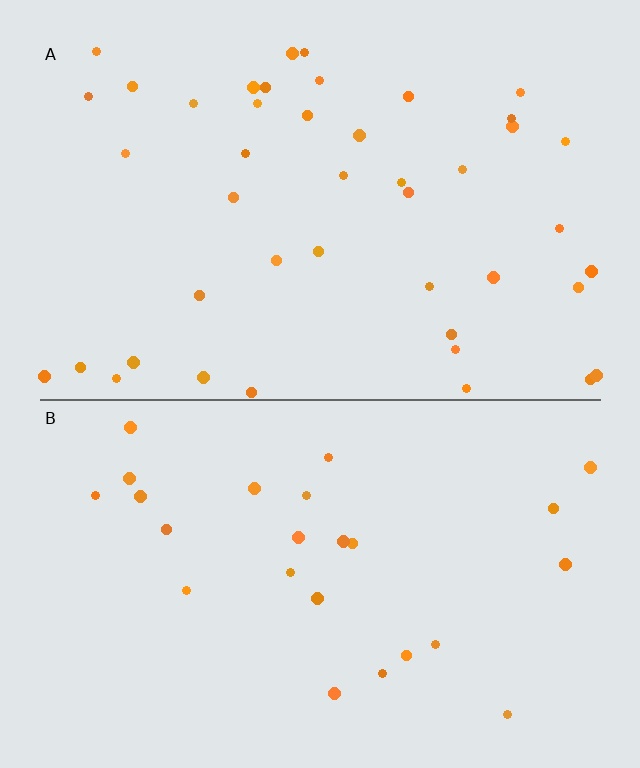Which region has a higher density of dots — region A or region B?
A (the top).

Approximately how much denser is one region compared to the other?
Approximately 1.8× — region A over region B.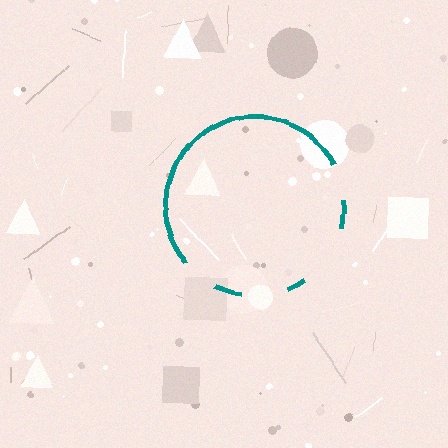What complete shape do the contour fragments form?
The contour fragments form a circle.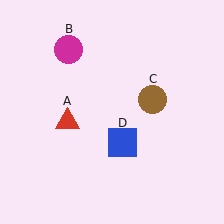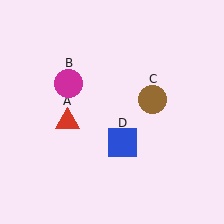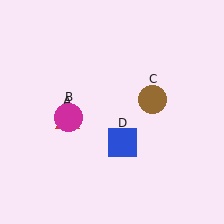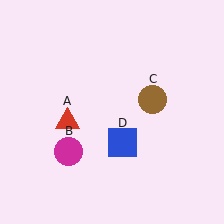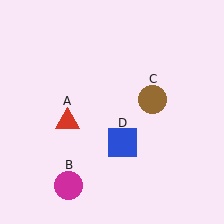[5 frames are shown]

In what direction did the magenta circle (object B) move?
The magenta circle (object B) moved down.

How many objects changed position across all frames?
1 object changed position: magenta circle (object B).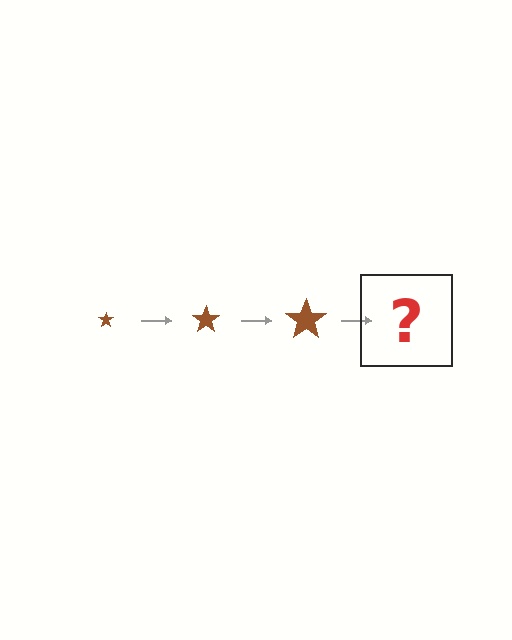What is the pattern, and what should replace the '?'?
The pattern is that the star gets progressively larger each step. The '?' should be a brown star, larger than the previous one.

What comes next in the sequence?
The next element should be a brown star, larger than the previous one.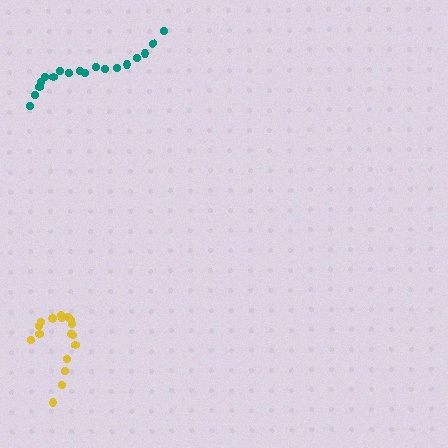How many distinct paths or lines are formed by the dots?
There are 2 distinct paths.